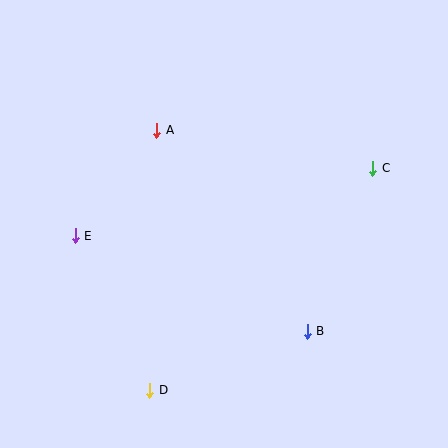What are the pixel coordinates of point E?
Point E is at (75, 236).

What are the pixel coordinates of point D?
Point D is at (150, 390).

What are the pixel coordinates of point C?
Point C is at (373, 168).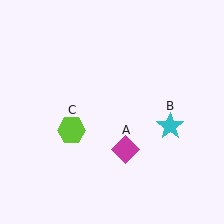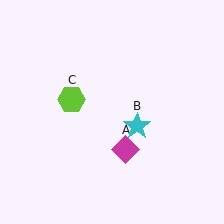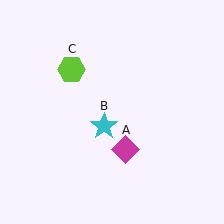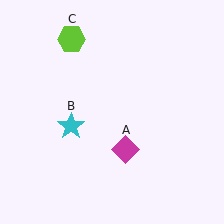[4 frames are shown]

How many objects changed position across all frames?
2 objects changed position: cyan star (object B), lime hexagon (object C).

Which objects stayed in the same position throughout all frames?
Magenta diamond (object A) remained stationary.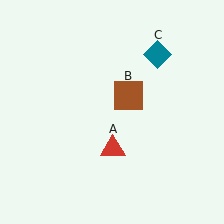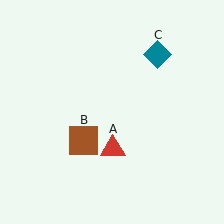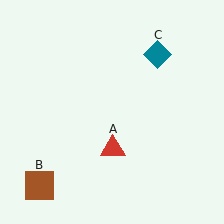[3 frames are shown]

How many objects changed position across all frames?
1 object changed position: brown square (object B).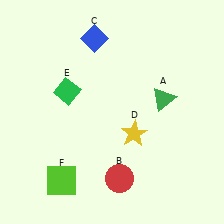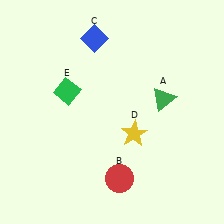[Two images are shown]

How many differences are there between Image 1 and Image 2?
There is 1 difference between the two images.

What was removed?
The lime square (F) was removed in Image 2.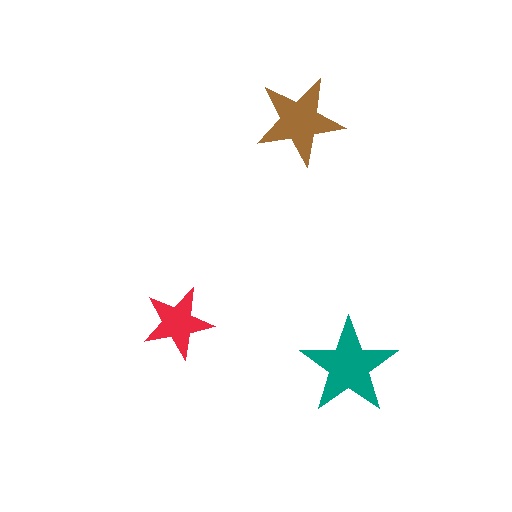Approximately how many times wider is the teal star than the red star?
About 1.5 times wider.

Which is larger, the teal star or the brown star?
The teal one.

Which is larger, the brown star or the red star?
The brown one.